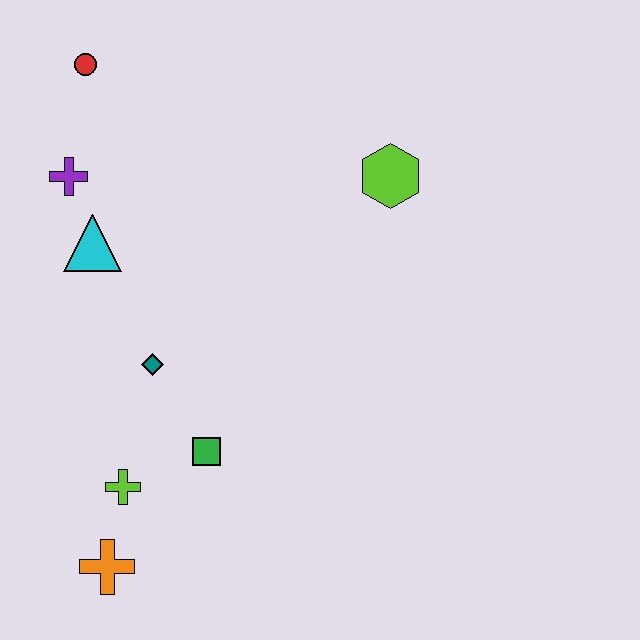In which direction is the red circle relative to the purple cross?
The red circle is above the purple cross.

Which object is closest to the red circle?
The purple cross is closest to the red circle.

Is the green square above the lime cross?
Yes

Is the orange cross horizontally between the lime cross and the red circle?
Yes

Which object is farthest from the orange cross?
The red circle is farthest from the orange cross.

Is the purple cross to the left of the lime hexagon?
Yes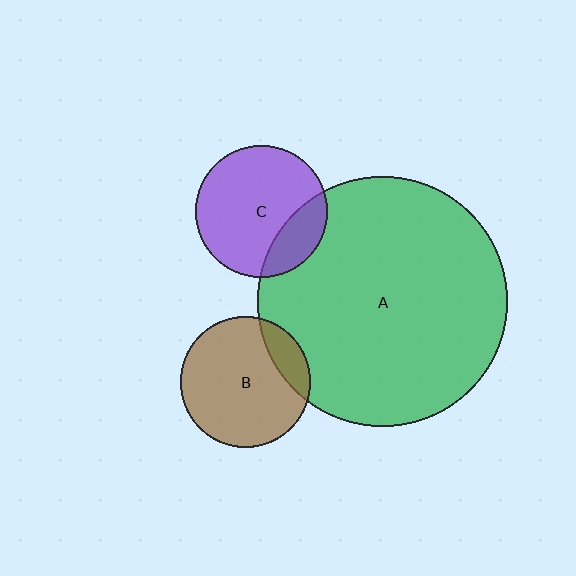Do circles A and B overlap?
Yes.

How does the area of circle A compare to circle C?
Approximately 3.6 times.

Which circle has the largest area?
Circle A (green).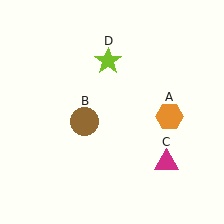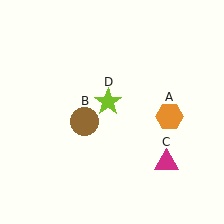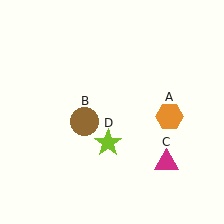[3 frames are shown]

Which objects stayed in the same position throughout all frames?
Orange hexagon (object A) and brown circle (object B) and magenta triangle (object C) remained stationary.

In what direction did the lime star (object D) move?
The lime star (object D) moved down.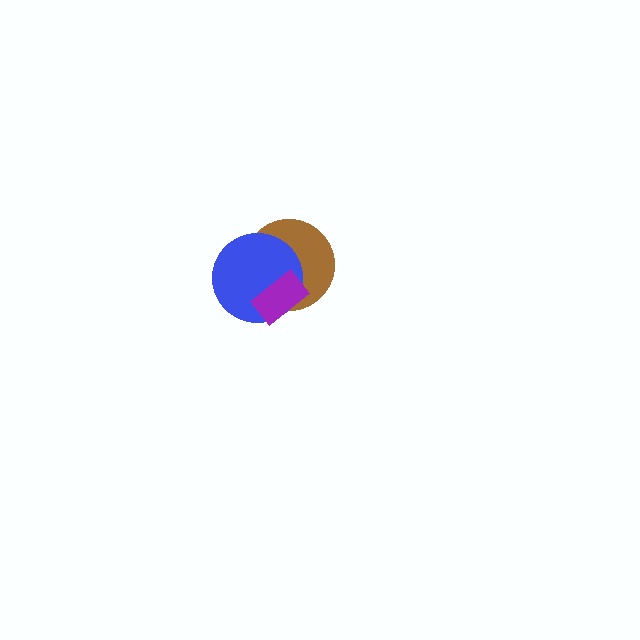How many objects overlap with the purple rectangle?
2 objects overlap with the purple rectangle.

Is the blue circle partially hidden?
Yes, it is partially covered by another shape.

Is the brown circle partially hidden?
Yes, it is partially covered by another shape.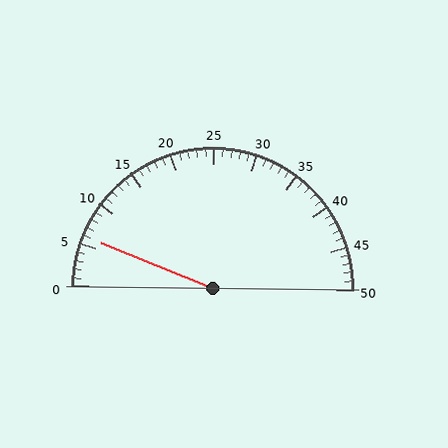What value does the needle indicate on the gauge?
The needle indicates approximately 6.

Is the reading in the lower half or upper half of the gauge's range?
The reading is in the lower half of the range (0 to 50).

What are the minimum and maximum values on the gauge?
The gauge ranges from 0 to 50.